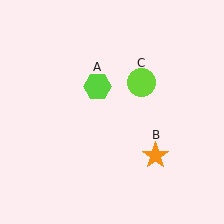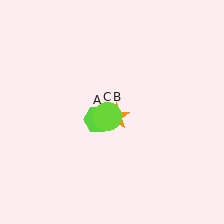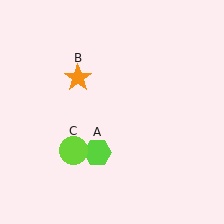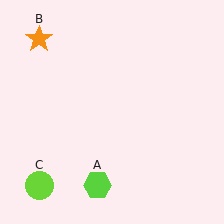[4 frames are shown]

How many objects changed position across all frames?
3 objects changed position: lime hexagon (object A), orange star (object B), lime circle (object C).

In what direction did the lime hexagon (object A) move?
The lime hexagon (object A) moved down.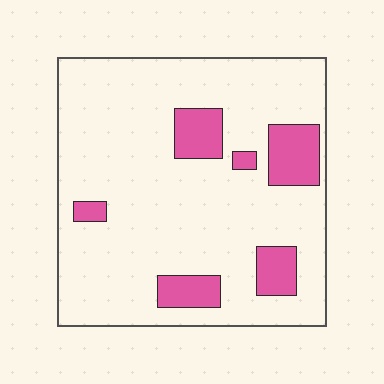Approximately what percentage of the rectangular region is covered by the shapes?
Approximately 15%.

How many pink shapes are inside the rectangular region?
6.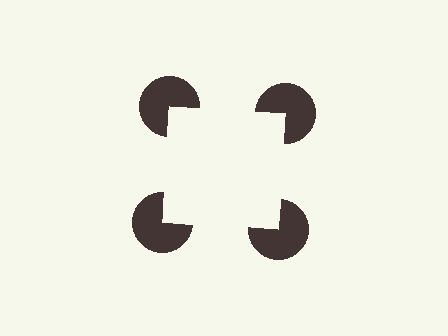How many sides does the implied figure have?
4 sides.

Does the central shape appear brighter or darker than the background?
It typically appears slightly brighter than the background, even though no actual brightness change is drawn.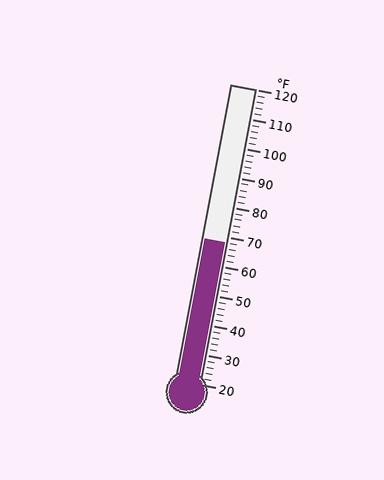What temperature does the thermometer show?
The thermometer shows approximately 68°F.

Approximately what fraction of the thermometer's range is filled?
The thermometer is filled to approximately 50% of its range.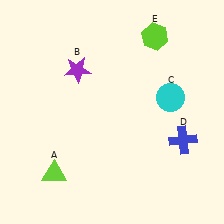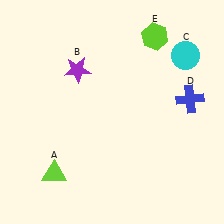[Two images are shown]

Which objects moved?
The objects that moved are: the cyan circle (C), the blue cross (D).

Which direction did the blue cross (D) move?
The blue cross (D) moved up.